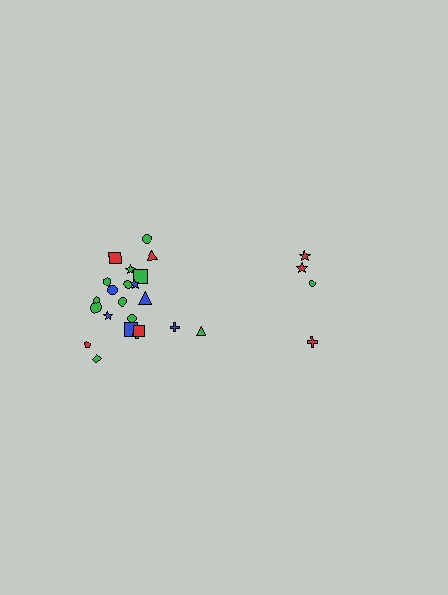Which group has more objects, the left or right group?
The left group.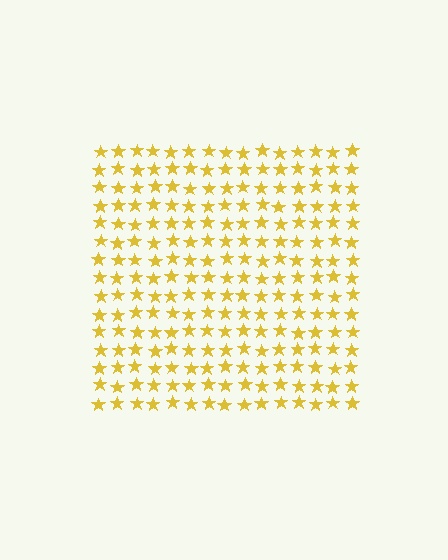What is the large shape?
The large shape is a square.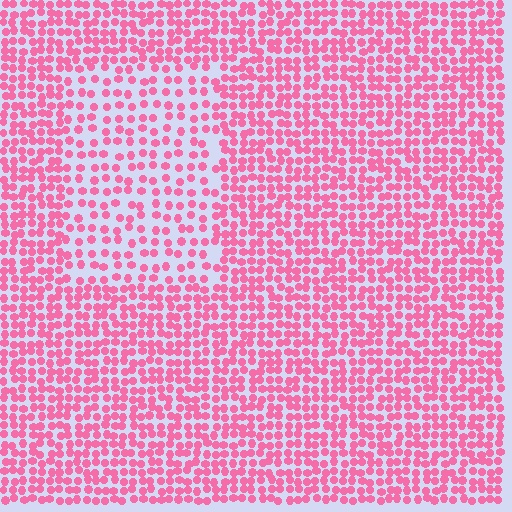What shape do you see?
I see a rectangle.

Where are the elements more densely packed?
The elements are more densely packed outside the rectangle boundary.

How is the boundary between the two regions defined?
The boundary is defined by a change in element density (approximately 1.8x ratio). All elements are the same color, size, and shape.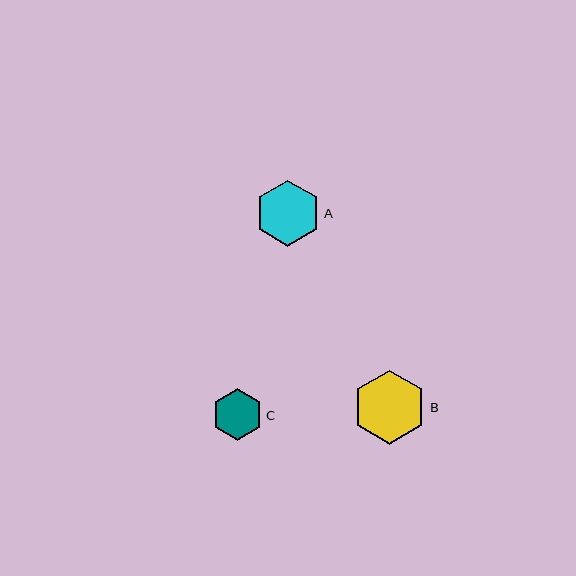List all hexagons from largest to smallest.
From largest to smallest: B, A, C.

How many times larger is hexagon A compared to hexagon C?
Hexagon A is approximately 1.3 times the size of hexagon C.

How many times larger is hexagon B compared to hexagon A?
Hexagon B is approximately 1.1 times the size of hexagon A.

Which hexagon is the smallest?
Hexagon C is the smallest with a size of approximately 52 pixels.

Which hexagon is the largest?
Hexagon B is the largest with a size of approximately 74 pixels.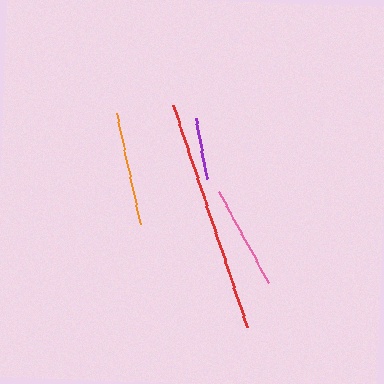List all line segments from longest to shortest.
From longest to shortest: red, orange, pink, purple.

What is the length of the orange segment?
The orange segment is approximately 114 pixels long.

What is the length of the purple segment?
The purple segment is approximately 61 pixels long.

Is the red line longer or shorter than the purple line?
The red line is longer than the purple line.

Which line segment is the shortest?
The purple line is the shortest at approximately 61 pixels.